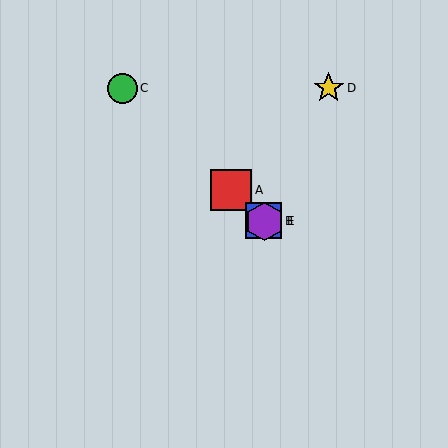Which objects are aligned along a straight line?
Objects A, B, C, E are aligned along a straight line.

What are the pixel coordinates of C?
Object C is at (122, 88).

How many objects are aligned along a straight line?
4 objects (A, B, C, E) are aligned along a straight line.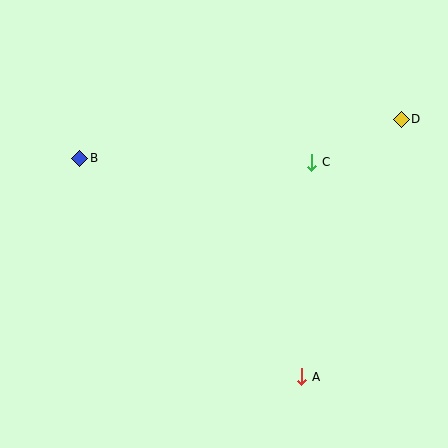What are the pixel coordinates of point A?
Point A is at (302, 377).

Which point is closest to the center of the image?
Point C at (312, 162) is closest to the center.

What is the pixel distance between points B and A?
The distance between B and A is 312 pixels.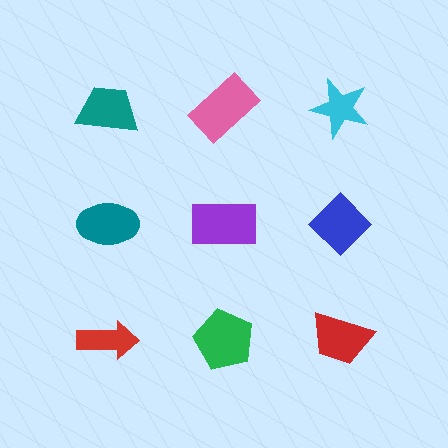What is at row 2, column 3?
A blue diamond.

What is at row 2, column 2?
A purple rectangle.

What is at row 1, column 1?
A teal trapezoid.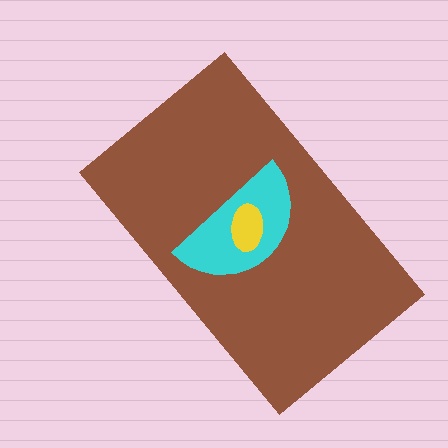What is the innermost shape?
The yellow ellipse.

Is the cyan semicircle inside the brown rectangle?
Yes.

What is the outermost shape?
The brown rectangle.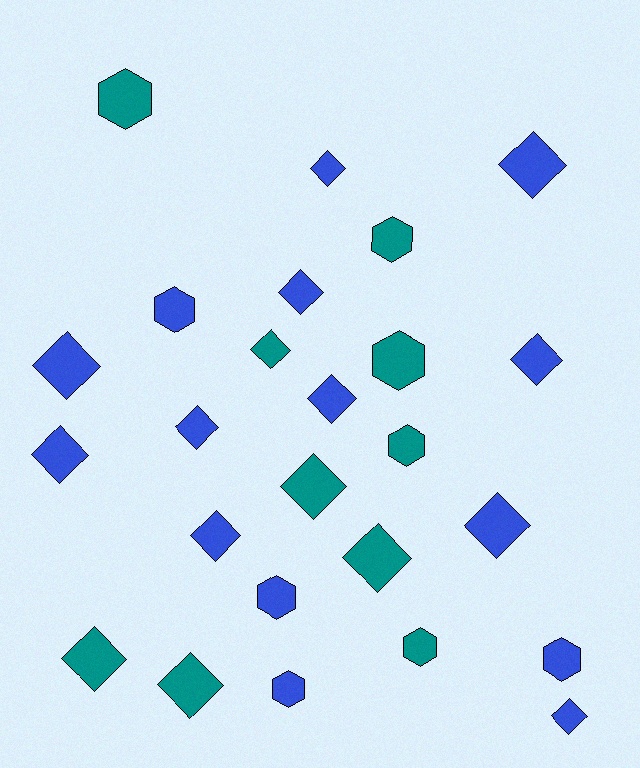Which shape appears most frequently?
Diamond, with 16 objects.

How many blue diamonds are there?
There are 11 blue diamonds.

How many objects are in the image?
There are 25 objects.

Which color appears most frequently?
Blue, with 15 objects.